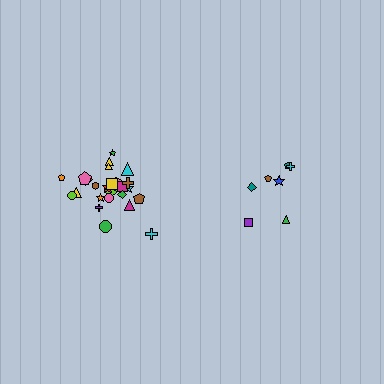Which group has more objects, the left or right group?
The left group.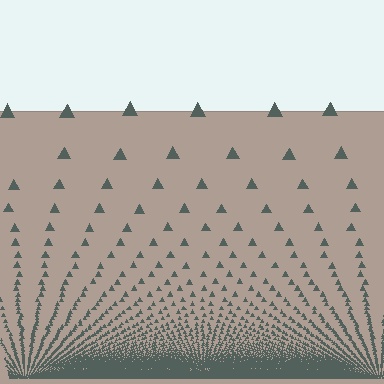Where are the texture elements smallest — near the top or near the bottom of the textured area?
Near the bottom.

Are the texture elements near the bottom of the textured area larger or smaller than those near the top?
Smaller. The gradient is inverted — elements near the bottom are smaller and denser.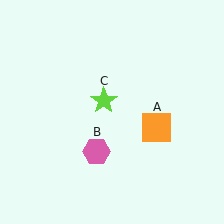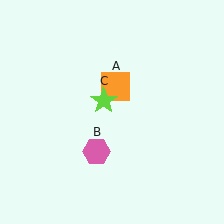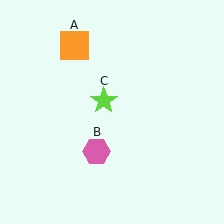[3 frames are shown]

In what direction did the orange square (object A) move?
The orange square (object A) moved up and to the left.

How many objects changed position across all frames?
1 object changed position: orange square (object A).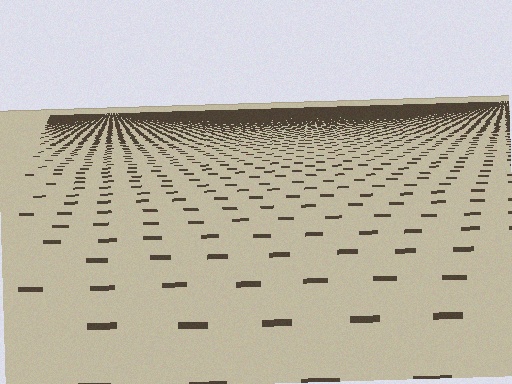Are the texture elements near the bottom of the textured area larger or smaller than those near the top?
Larger. Near the bottom, elements are closer to the viewer and appear at a bigger on-screen size.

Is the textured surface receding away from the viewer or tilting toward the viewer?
The surface is receding away from the viewer. Texture elements get smaller and denser toward the top.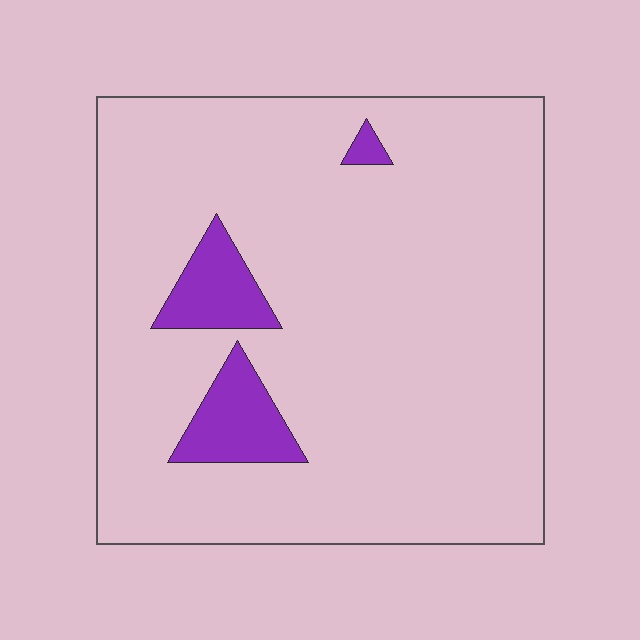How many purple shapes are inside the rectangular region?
3.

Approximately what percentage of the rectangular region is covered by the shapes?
Approximately 10%.